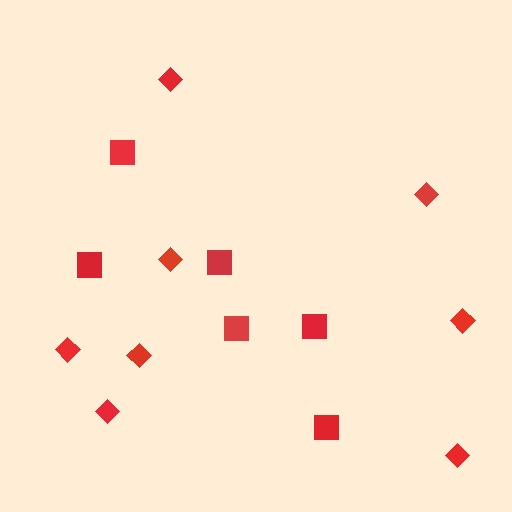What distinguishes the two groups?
There are 2 groups: one group of diamonds (8) and one group of squares (6).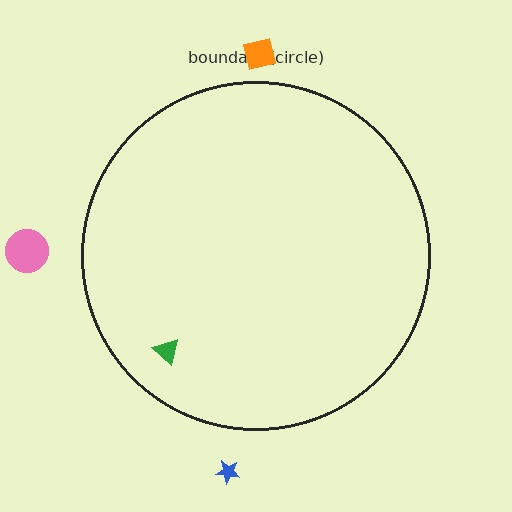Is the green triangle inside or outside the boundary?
Inside.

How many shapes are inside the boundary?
1 inside, 3 outside.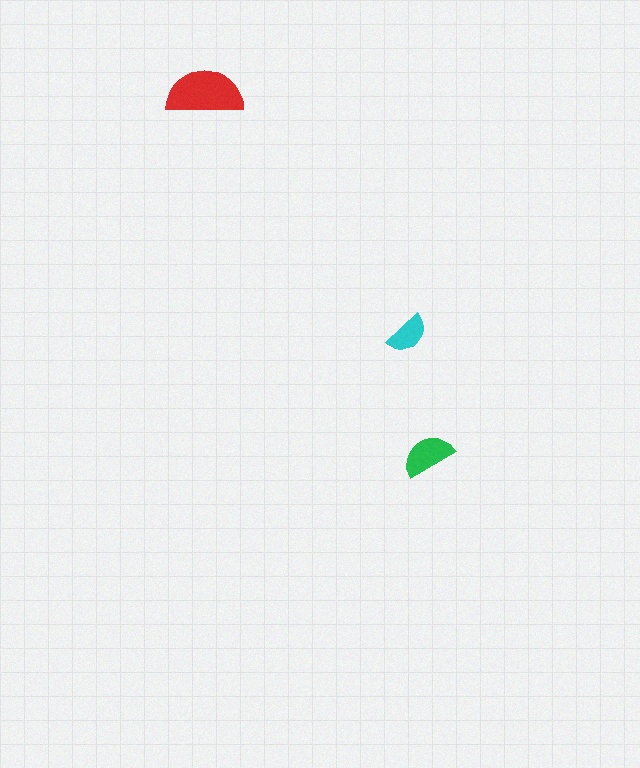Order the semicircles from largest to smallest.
the red one, the green one, the cyan one.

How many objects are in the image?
There are 3 objects in the image.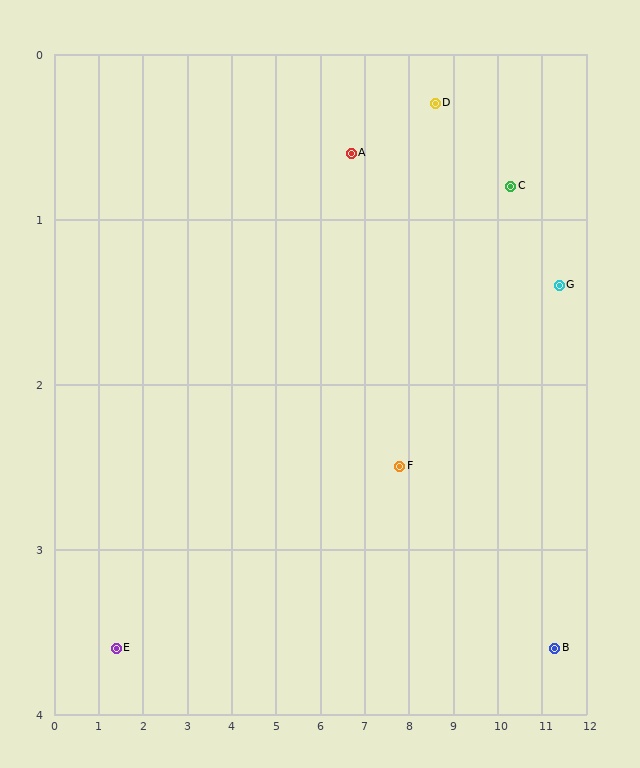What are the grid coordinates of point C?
Point C is at approximately (10.3, 0.8).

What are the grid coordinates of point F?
Point F is at approximately (7.8, 2.5).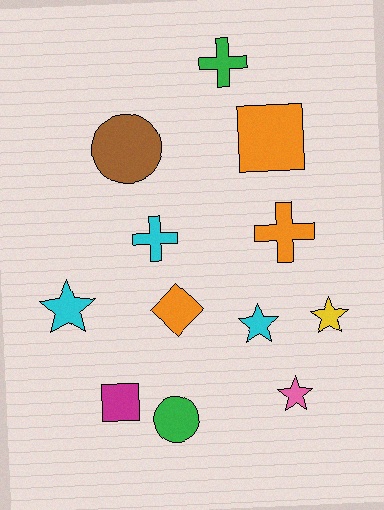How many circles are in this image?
There are 2 circles.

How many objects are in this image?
There are 12 objects.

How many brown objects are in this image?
There is 1 brown object.